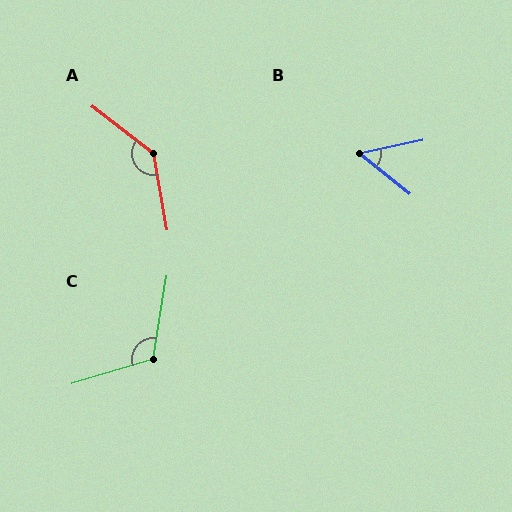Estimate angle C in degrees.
Approximately 116 degrees.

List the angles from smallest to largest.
B (50°), C (116°), A (137°).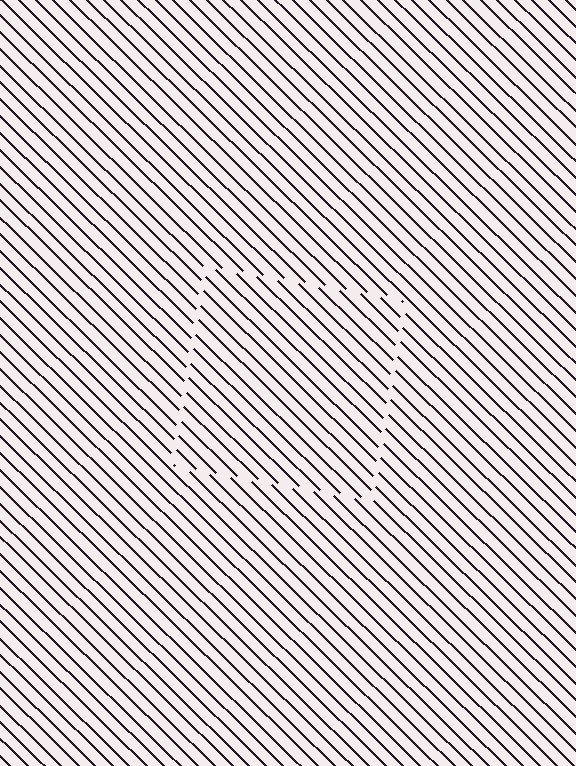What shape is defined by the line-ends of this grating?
An illusory square. The interior of the shape contains the same grating, shifted by half a period — the contour is defined by the phase discontinuity where line-ends from the inner and outer gratings abut.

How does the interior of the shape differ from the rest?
The interior of the shape contains the same grating, shifted by half a period — the contour is defined by the phase discontinuity where line-ends from the inner and outer gratings abut.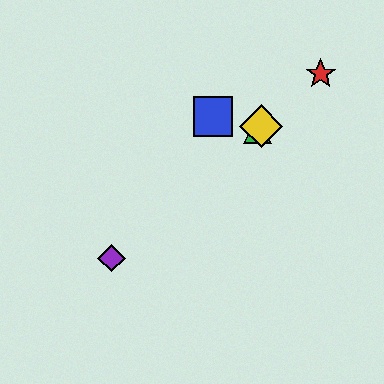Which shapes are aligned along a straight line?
The red star, the green triangle, the yellow diamond, the purple diamond are aligned along a straight line.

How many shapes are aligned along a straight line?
4 shapes (the red star, the green triangle, the yellow diamond, the purple diamond) are aligned along a straight line.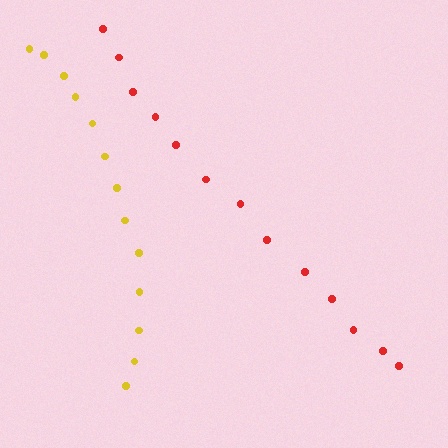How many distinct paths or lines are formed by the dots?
There are 2 distinct paths.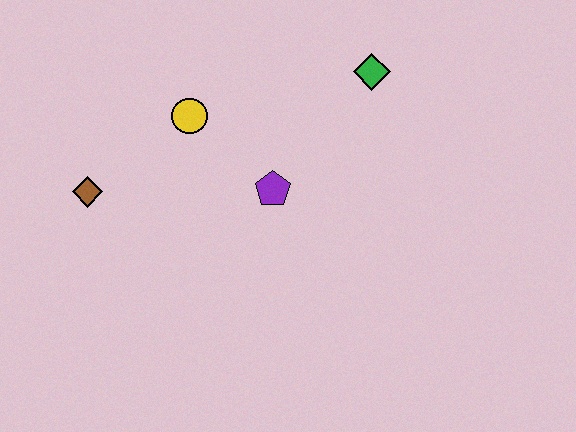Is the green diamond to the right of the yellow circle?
Yes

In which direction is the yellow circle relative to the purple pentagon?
The yellow circle is to the left of the purple pentagon.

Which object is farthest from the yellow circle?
The green diamond is farthest from the yellow circle.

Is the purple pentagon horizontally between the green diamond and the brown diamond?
Yes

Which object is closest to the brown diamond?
The yellow circle is closest to the brown diamond.